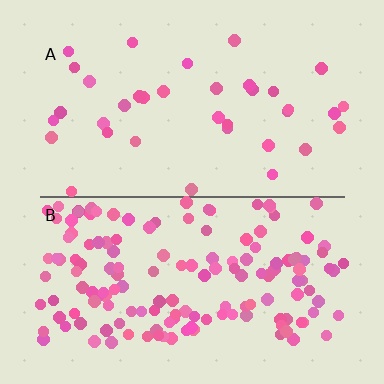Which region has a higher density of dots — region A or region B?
B (the bottom).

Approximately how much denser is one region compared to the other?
Approximately 4.1× — region B over region A.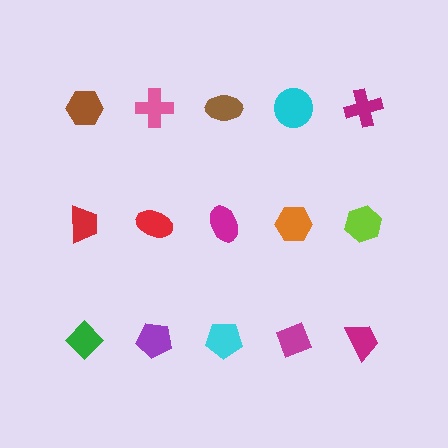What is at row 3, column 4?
A magenta diamond.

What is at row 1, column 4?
A cyan circle.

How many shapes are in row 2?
5 shapes.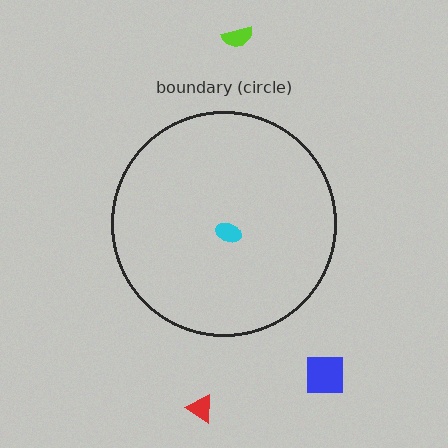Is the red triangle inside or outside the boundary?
Outside.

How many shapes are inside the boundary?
1 inside, 3 outside.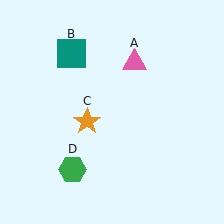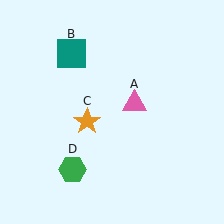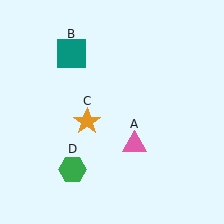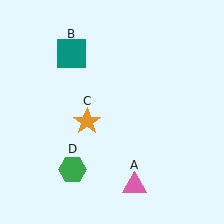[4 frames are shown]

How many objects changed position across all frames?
1 object changed position: pink triangle (object A).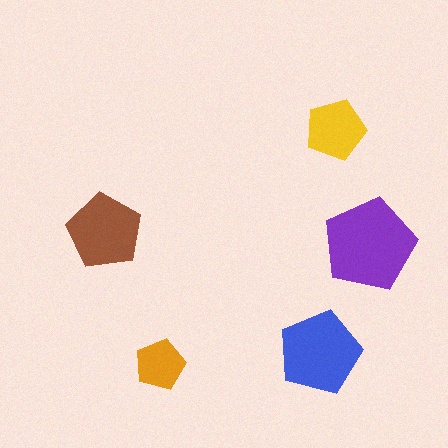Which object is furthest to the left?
The brown pentagon is leftmost.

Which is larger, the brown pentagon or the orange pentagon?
The brown one.